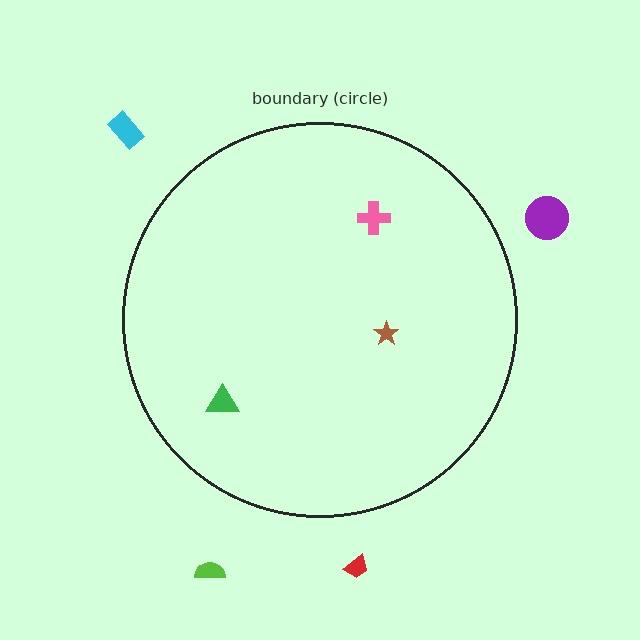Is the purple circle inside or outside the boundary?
Outside.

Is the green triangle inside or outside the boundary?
Inside.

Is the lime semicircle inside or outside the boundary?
Outside.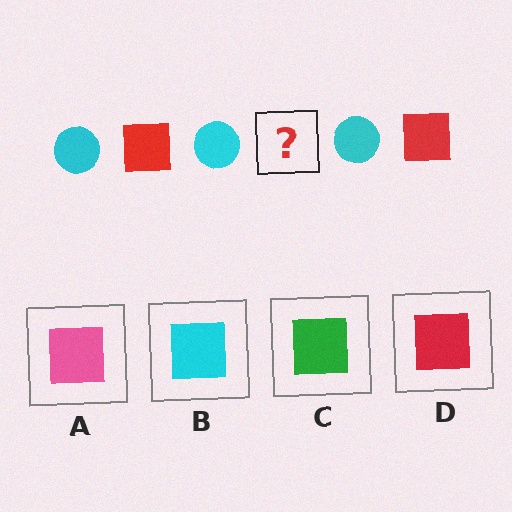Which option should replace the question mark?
Option D.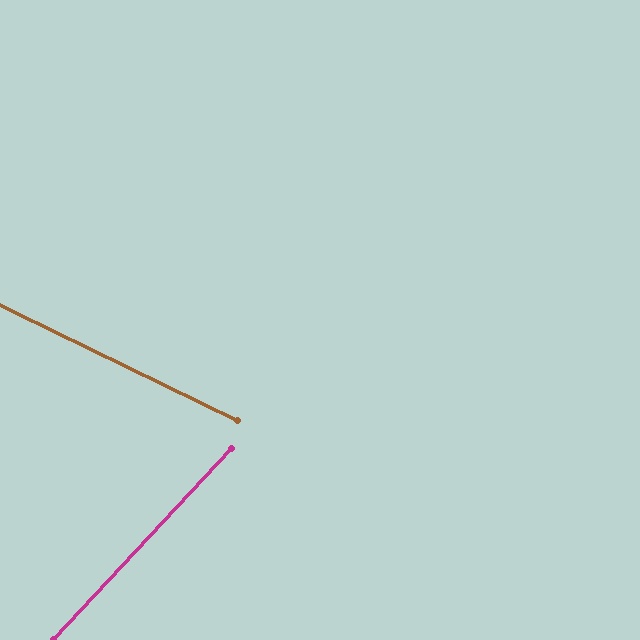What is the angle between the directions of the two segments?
Approximately 73 degrees.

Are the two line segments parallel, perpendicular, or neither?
Neither parallel nor perpendicular — they differ by about 73°.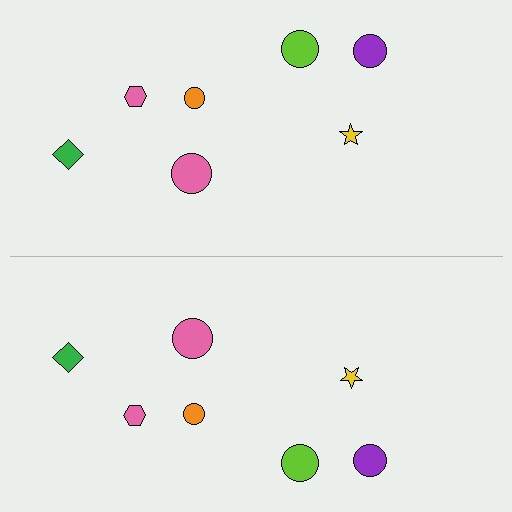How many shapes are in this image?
There are 14 shapes in this image.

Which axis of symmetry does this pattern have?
The pattern has a horizontal axis of symmetry running through the center of the image.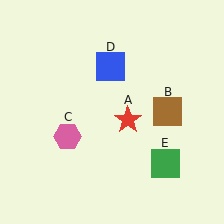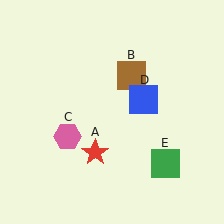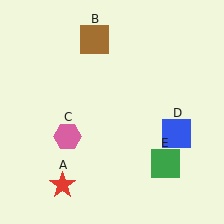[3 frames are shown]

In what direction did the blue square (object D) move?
The blue square (object D) moved down and to the right.